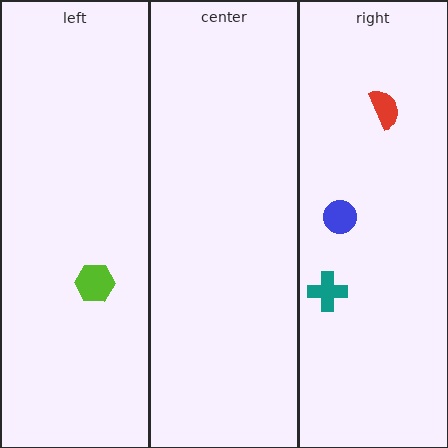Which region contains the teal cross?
The right region.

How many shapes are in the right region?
3.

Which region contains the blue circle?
The right region.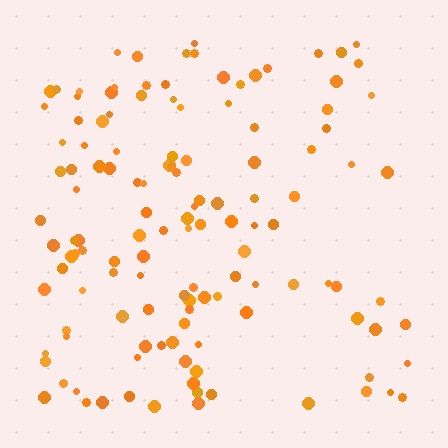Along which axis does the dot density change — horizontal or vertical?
Horizontal.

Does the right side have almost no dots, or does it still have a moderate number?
Still a moderate number, just noticeably fewer than the left.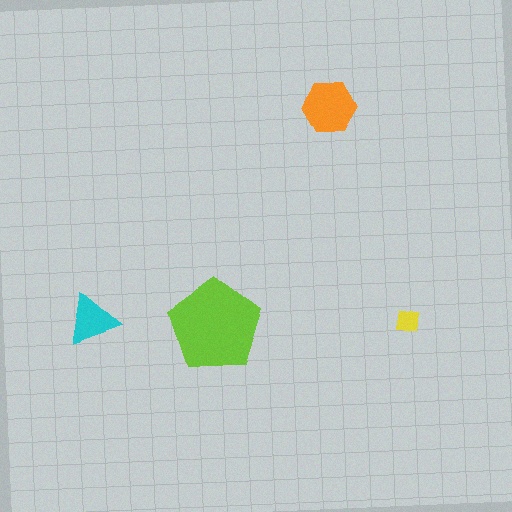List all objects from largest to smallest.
The lime pentagon, the orange hexagon, the cyan triangle, the yellow square.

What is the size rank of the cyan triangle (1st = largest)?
3rd.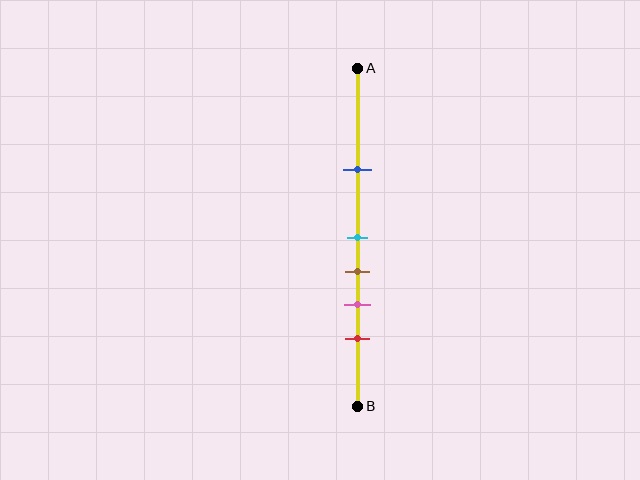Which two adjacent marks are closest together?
The cyan and brown marks are the closest adjacent pair.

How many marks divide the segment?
There are 5 marks dividing the segment.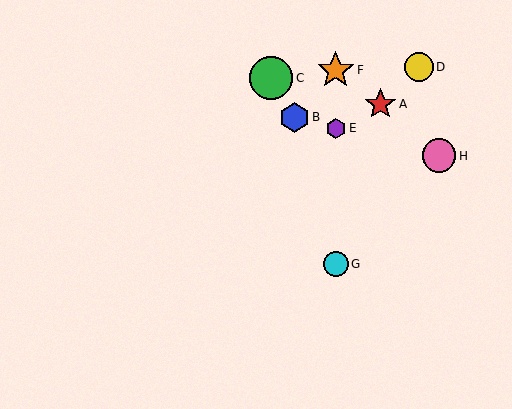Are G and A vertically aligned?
No, G is at x≈336 and A is at x≈380.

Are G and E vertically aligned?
Yes, both are at x≈336.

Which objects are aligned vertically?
Objects E, F, G are aligned vertically.